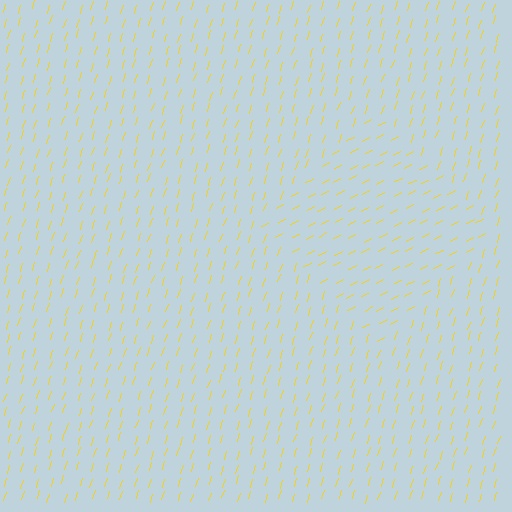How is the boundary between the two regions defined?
The boundary is defined purely by a change in line orientation (approximately 45 degrees difference). All lines are the same color and thickness.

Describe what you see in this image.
The image is filled with small yellow line segments. A diamond region in the image has lines oriented differently from the surrounding lines, creating a visible texture boundary.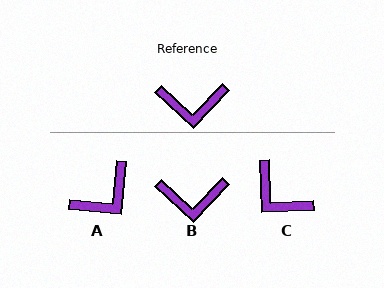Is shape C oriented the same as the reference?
No, it is off by about 44 degrees.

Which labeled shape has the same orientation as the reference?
B.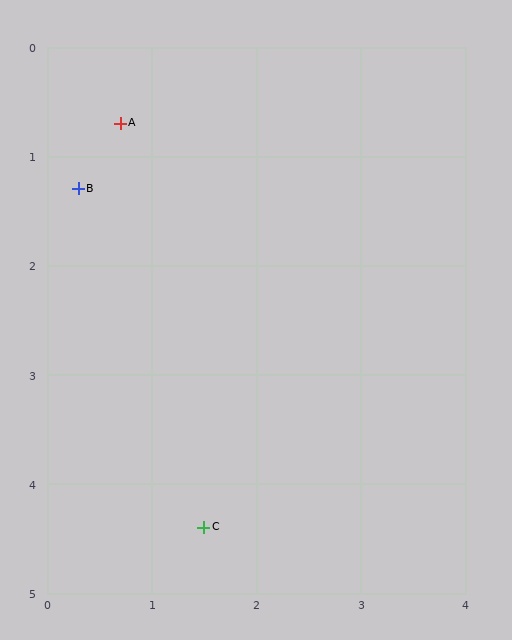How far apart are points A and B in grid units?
Points A and B are about 0.7 grid units apart.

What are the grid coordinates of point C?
Point C is at approximately (1.5, 4.4).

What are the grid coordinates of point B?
Point B is at approximately (0.3, 1.3).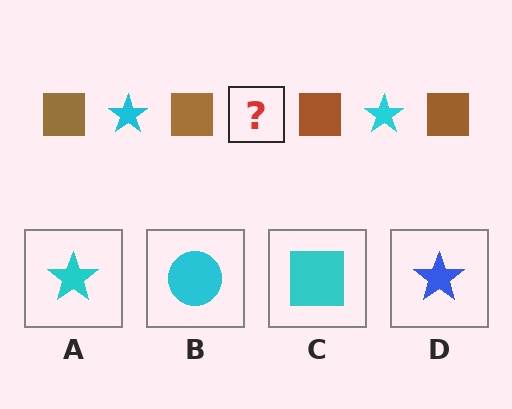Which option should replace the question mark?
Option A.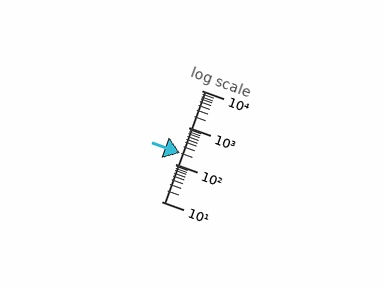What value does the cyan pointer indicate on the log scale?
The pointer indicates approximately 200.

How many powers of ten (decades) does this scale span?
The scale spans 3 decades, from 10 to 10000.